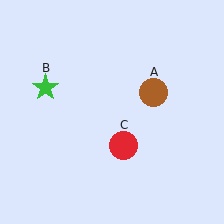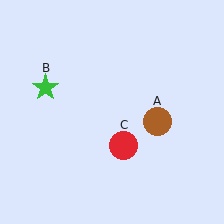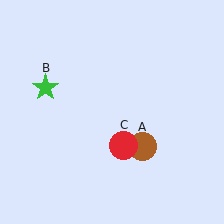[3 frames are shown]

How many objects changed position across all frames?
1 object changed position: brown circle (object A).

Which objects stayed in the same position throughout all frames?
Green star (object B) and red circle (object C) remained stationary.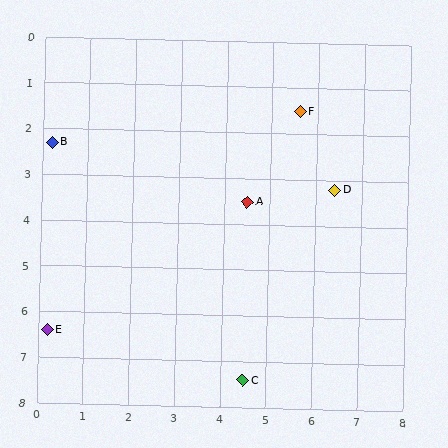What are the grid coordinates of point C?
Point C is at approximately (4.5, 7.4).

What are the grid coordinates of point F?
Point F is at approximately (5.6, 1.5).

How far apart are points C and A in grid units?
Points C and A are about 3.9 grid units apart.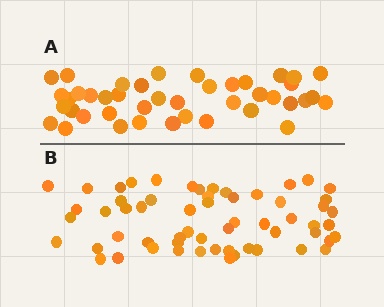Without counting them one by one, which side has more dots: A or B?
Region B (the bottom region) has more dots.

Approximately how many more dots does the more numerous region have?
Region B has approximately 15 more dots than region A.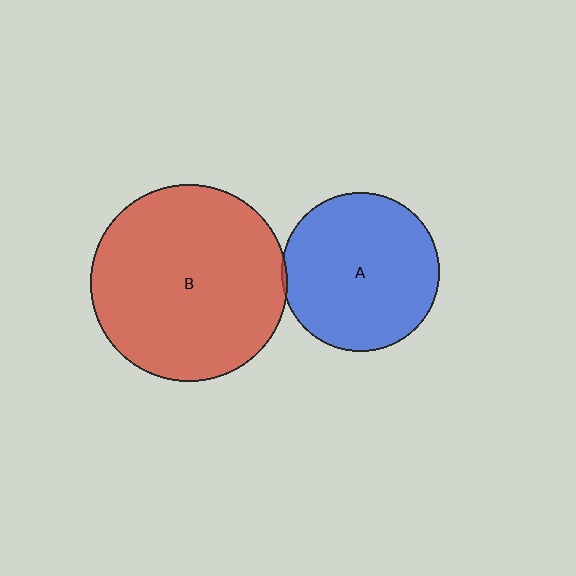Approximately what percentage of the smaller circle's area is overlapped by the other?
Approximately 5%.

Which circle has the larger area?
Circle B (red).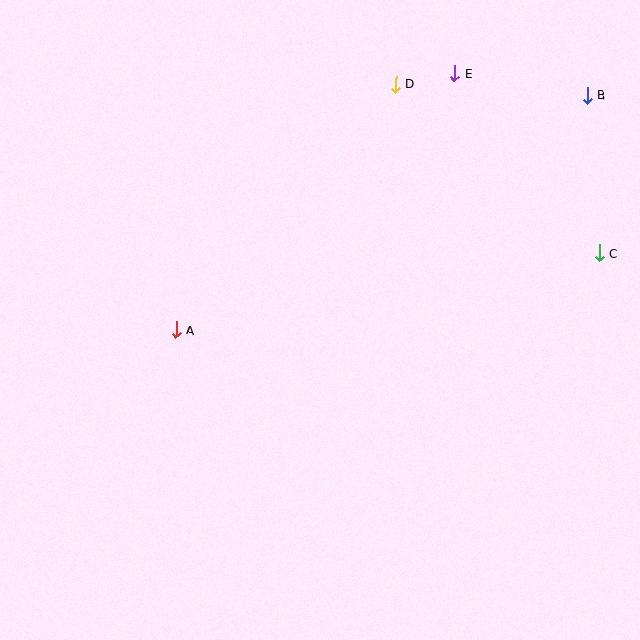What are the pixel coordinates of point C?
Point C is at (599, 253).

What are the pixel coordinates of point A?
Point A is at (176, 330).